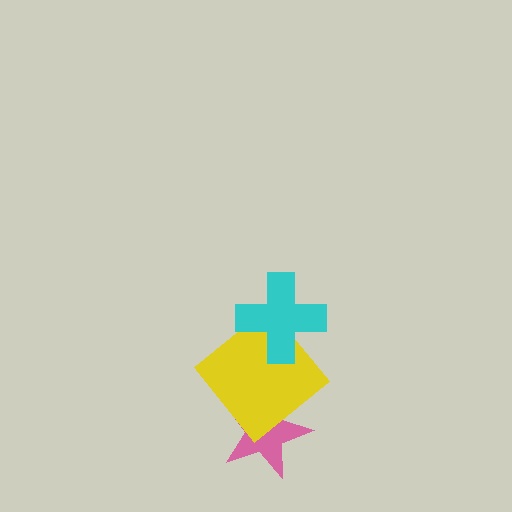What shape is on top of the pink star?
The yellow diamond is on top of the pink star.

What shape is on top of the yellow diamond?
The cyan cross is on top of the yellow diamond.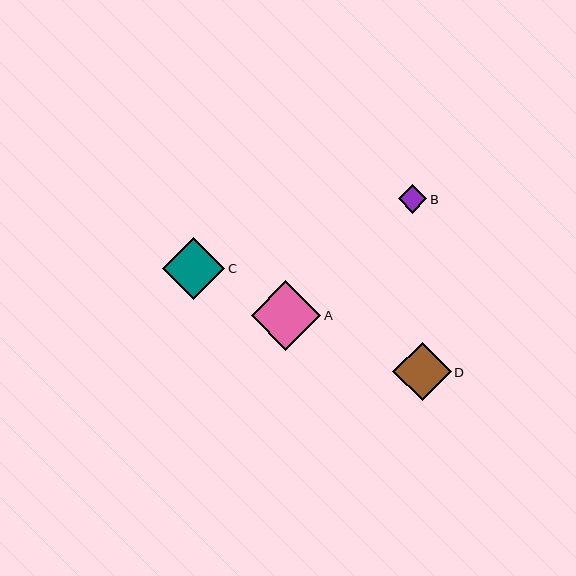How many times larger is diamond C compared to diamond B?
Diamond C is approximately 2.2 times the size of diamond B.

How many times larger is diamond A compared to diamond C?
Diamond A is approximately 1.1 times the size of diamond C.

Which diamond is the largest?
Diamond A is the largest with a size of approximately 70 pixels.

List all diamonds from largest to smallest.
From largest to smallest: A, C, D, B.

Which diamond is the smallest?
Diamond B is the smallest with a size of approximately 29 pixels.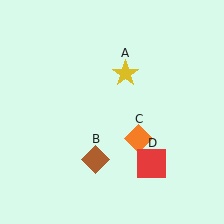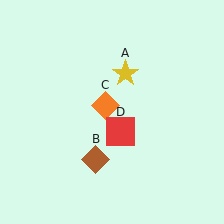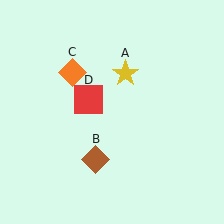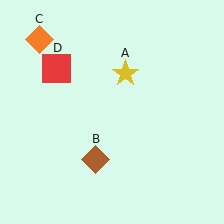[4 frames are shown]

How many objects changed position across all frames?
2 objects changed position: orange diamond (object C), red square (object D).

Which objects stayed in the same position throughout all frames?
Yellow star (object A) and brown diamond (object B) remained stationary.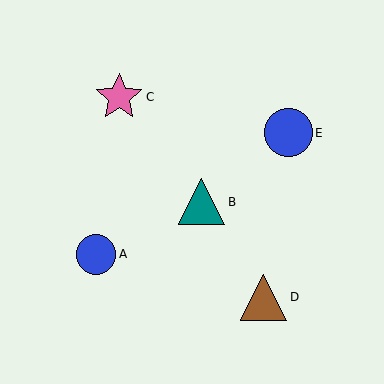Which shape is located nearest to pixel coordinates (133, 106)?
The pink star (labeled C) at (119, 97) is nearest to that location.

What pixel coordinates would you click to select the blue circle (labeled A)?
Click at (96, 254) to select the blue circle A.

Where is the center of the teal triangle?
The center of the teal triangle is at (201, 202).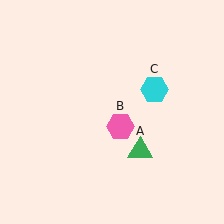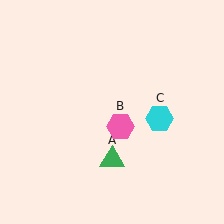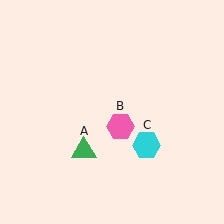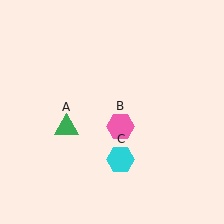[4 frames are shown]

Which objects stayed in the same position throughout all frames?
Pink hexagon (object B) remained stationary.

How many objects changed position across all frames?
2 objects changed position: green triangle (object A), cyan hexagon (object C).